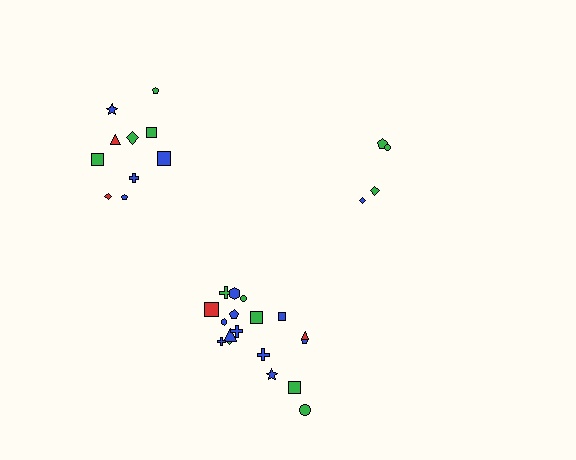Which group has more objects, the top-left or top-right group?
The top-left group.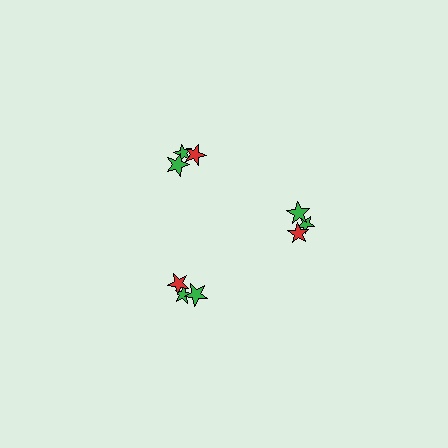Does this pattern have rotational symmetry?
Yes, this pattern has 3-fold rotational symmetry. It looks the same after rotating 120 degrees around the center.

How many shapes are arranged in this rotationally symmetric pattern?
There are 9 shapes, arranged in 3 groups of 3.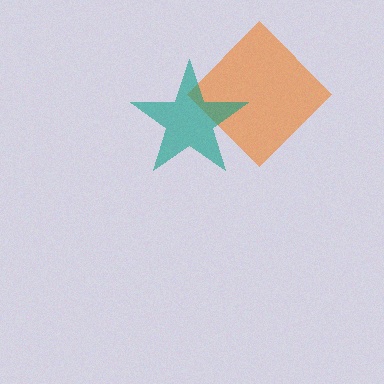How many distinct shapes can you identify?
There are 2 distinct shapes: an orange diamond, a teal star.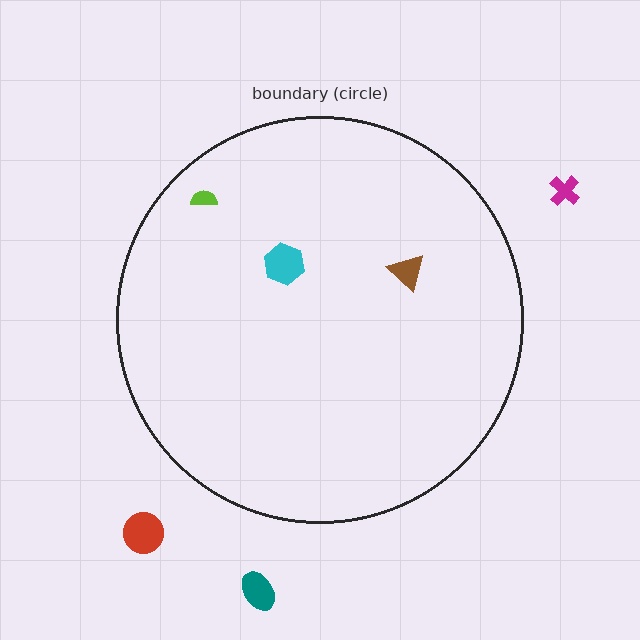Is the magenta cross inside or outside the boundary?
Outside.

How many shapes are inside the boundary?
3 inside, 3 outside.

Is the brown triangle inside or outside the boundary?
Inside.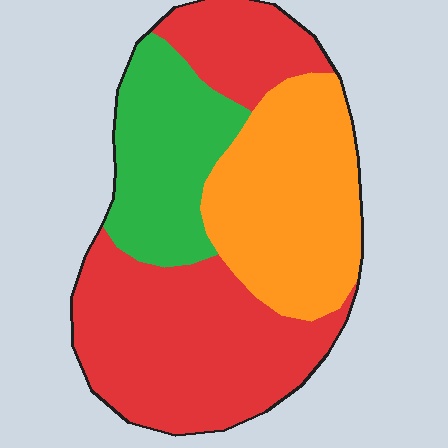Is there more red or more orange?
Red.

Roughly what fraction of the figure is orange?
Orange takes up about one third (1/3) of the figure.